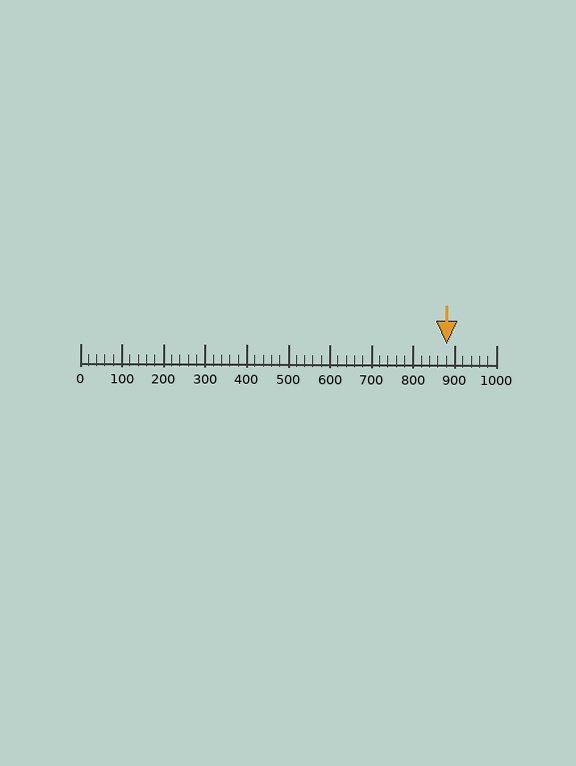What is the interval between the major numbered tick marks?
The major tick marks are spaced 100 units apart.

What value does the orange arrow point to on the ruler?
The orange arrow points to approximately 880.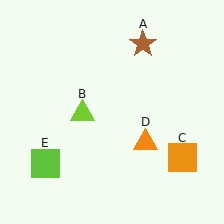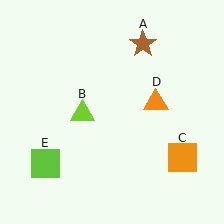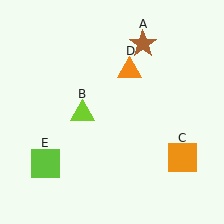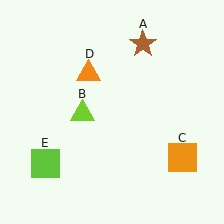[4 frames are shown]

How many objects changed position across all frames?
1 object changed position: orange triangle (object D).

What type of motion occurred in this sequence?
The orange triangle (object D) rotated counterclockwise around the center of the scene.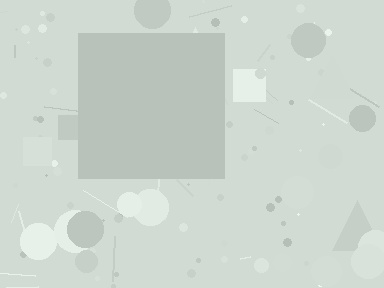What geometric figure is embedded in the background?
A square is embedded in the background.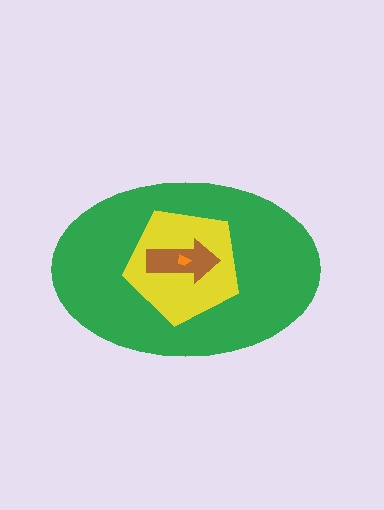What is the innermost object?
The orange trapezoid.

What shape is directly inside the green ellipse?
The yellow pentagon.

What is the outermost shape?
The green ellipse.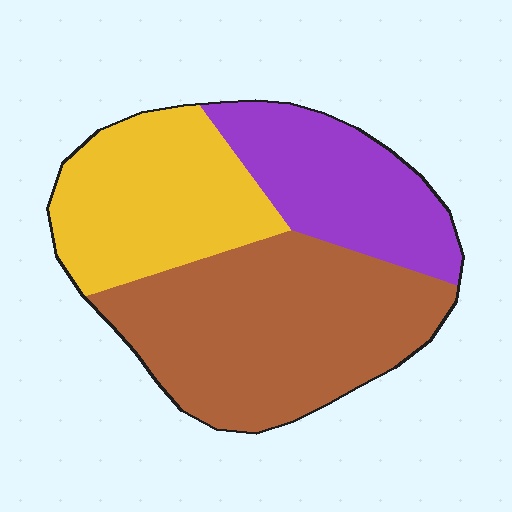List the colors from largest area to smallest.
From largest to smallest: brown, yellow, purple.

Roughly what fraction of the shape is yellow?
Yellow takes up about one third (1/3) of the shape.